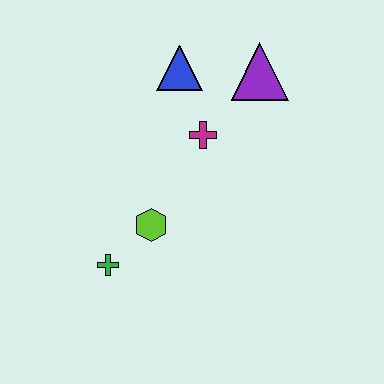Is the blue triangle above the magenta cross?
Yes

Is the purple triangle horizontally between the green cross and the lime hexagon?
No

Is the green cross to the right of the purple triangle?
No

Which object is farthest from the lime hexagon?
The purple triangle is farthest from the lime hexagon.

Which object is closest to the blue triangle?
The magenta cross is closest to the blue triangle.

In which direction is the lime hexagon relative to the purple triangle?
The lime hexagon is below the purple triangle.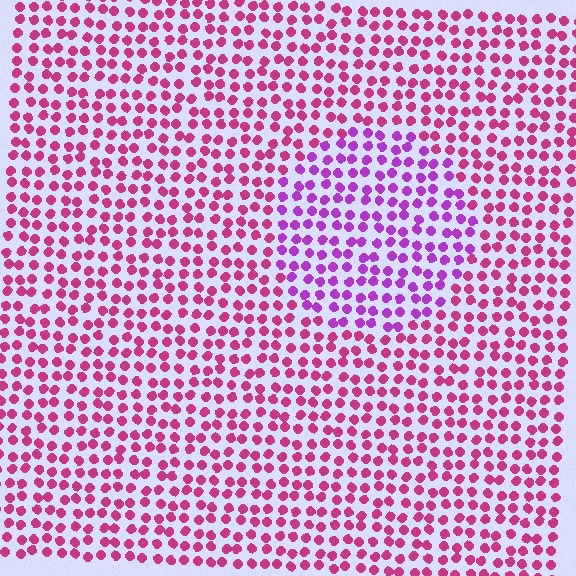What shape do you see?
I see a circle.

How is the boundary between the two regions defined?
The boundary is defined purely by a slight shift in hue (about 36 degrees). Spacing, size, and orientation are identical on both sides.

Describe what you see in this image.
The image is filled with small magenta elements in a uniform arrangement. A circle-shaped region is visible where the elements are tinted to a slightly different hue, forming a subtle color boundary.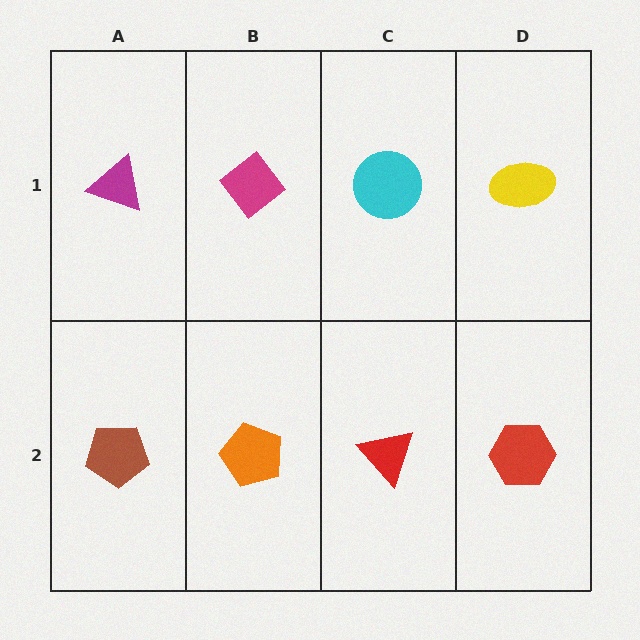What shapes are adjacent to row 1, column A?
A brown pentagon (row 2, column A), a magenta diamond (row 1, column B).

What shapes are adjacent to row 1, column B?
An orange pentagon (row 2, column B), a magenta triangle (row 1, column A), a cyan circle (row 1, column C).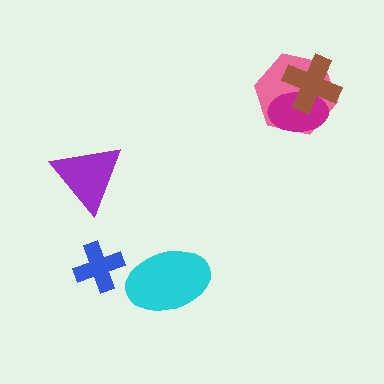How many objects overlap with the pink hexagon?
2 objects overlap with the pink hexagon.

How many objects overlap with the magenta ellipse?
2 objects overlap with the magenta ellipse.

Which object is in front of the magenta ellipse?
The brown cross is in front of the magenta ellipse.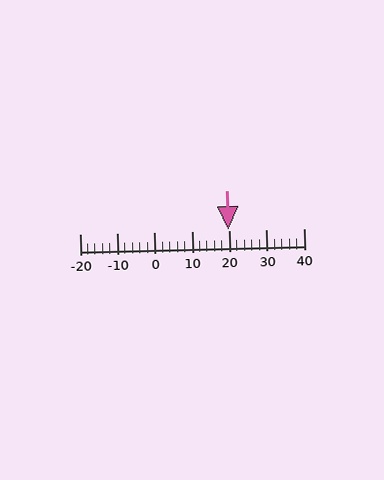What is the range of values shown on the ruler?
The ruler shows values from -20 to 40.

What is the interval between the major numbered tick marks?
The major tick marks are spaced 10 units apart.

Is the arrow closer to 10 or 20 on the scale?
The arrow is closer to 20.